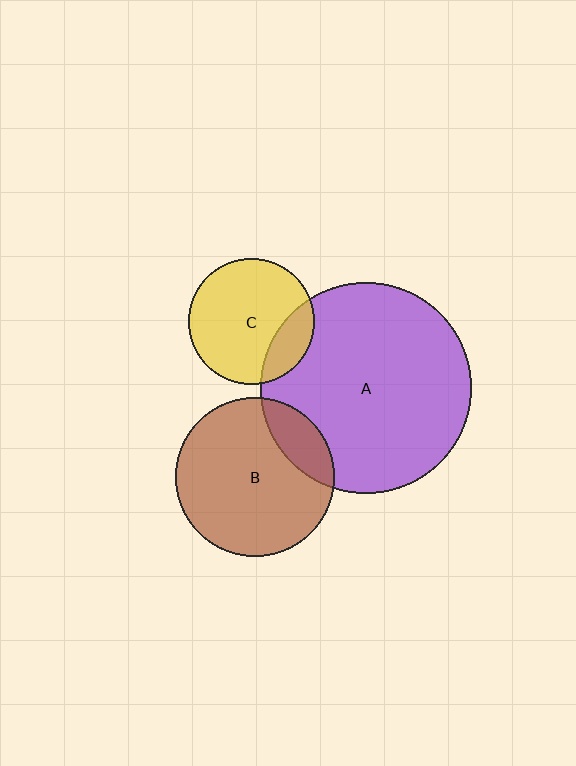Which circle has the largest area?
Circle A (purple).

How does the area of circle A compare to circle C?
Approximately 2.8 times.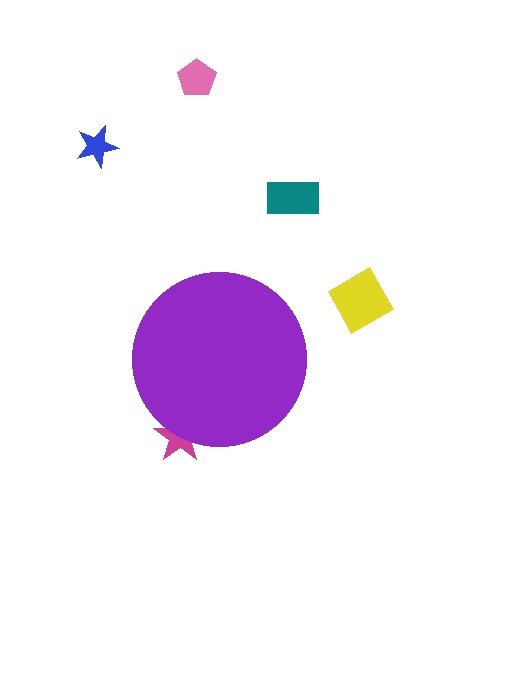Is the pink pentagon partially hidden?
No, the pink pentagon is fully visible.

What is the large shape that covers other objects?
A purple circle.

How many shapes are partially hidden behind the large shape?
1 shape is partially hidden.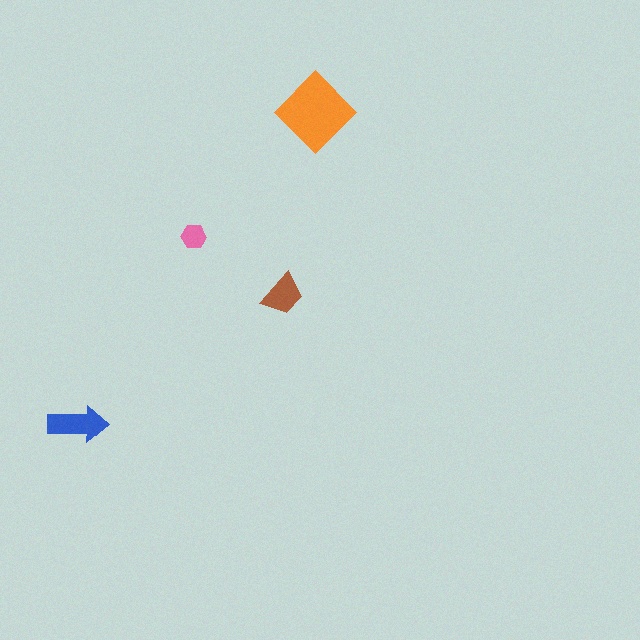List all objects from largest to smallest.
The orange diamond, the blue arrow, the brown trapezoid, the pink hexagon.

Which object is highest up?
The orange diamond is topmost.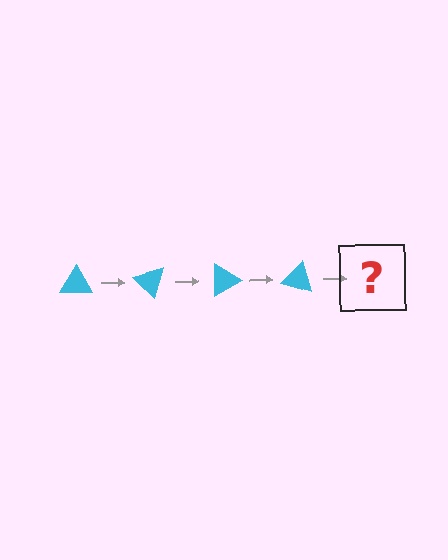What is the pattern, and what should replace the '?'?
The pattern is that the triangle rotates 45 degrees each step. The '?' should be a cyan triangle rotated 180 degrees.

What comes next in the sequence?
The next element should be a cyan triangle rotated 180 degrees.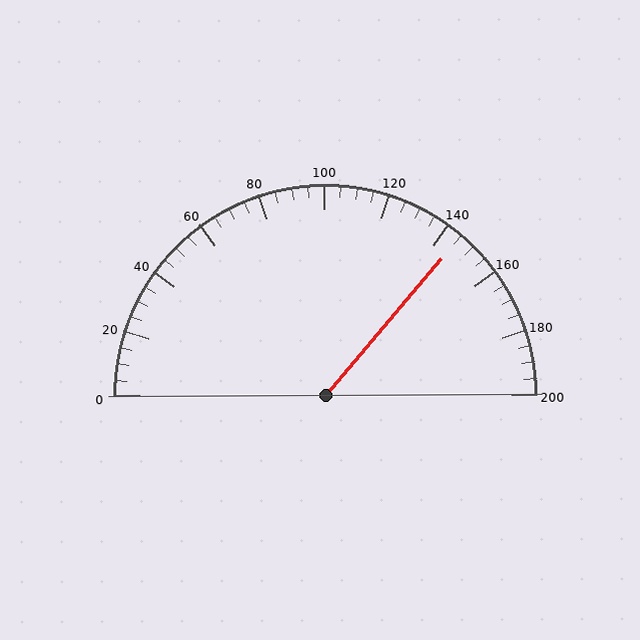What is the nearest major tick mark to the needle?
The nearest major tick mark is 140.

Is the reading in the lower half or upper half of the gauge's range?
The reading is in the upper half of the range (0 to 200).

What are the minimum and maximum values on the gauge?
The gauge ranges from 0 to 200.